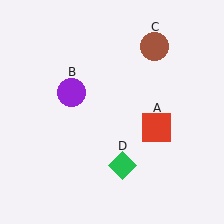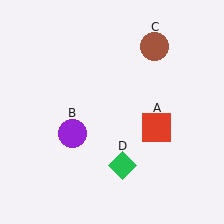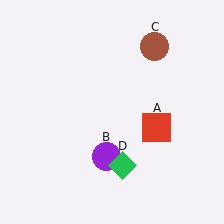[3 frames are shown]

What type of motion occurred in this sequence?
The purple circle (object B) rotated counterclockwise around the center of the scene.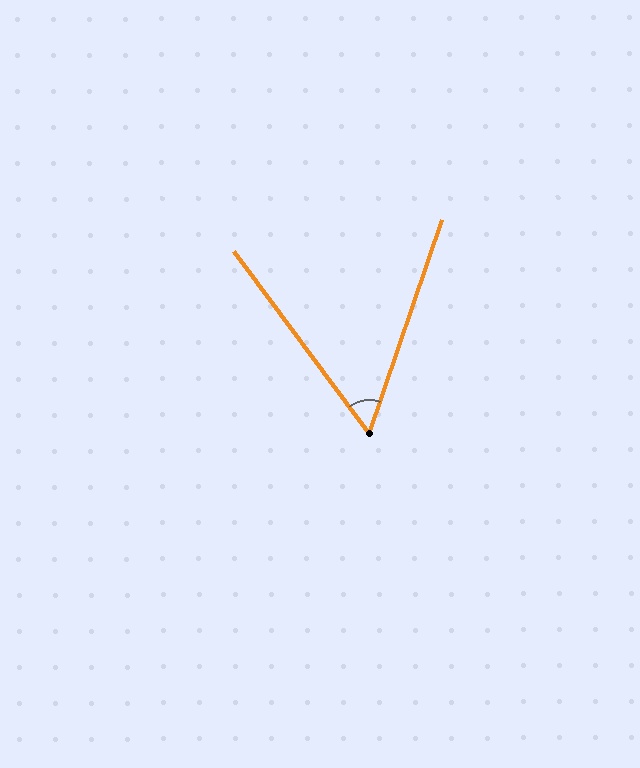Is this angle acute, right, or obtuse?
It is acute.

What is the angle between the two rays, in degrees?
Approximately 56 degrees.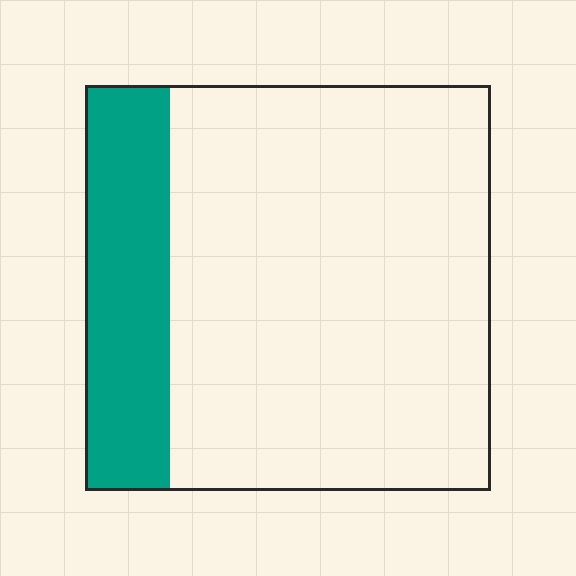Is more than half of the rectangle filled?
No.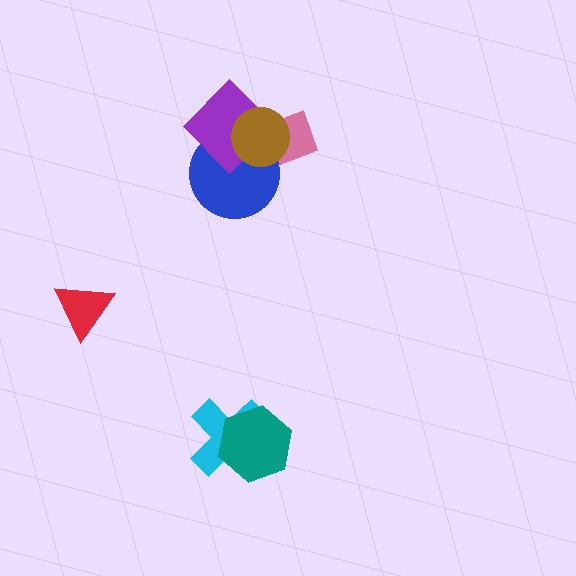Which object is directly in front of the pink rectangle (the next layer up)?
The blue circle is directly in front of the pink rectangle.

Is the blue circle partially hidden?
Yes, it is partially covered by another shape.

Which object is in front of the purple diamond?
The brown circle is in front of the purple diamond.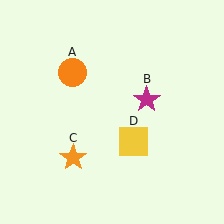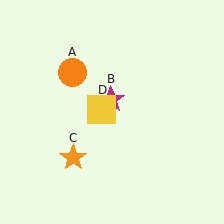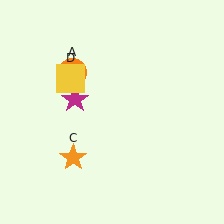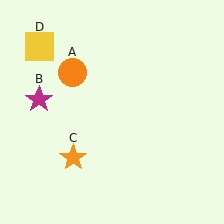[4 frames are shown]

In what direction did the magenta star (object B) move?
The magenta star (object B) moved left.